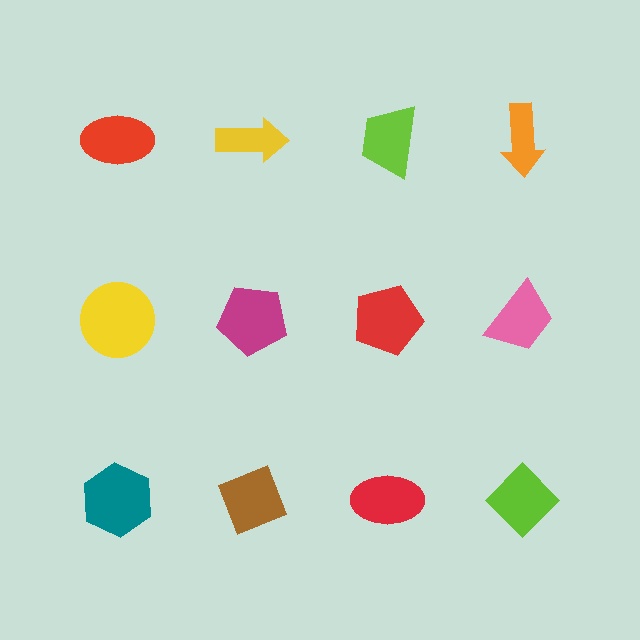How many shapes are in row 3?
4 shapes.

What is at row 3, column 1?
A teal hexagon.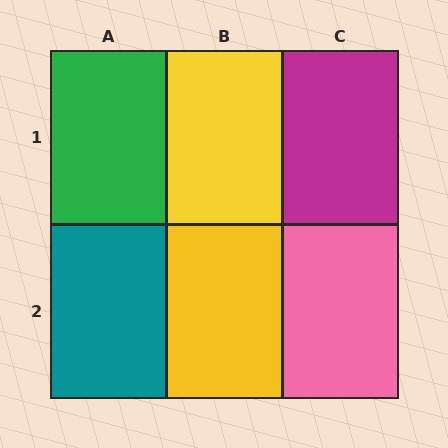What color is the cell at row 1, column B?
Yellow.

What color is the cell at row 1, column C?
Magenta.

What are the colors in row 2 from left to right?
Teal, yellow, pink.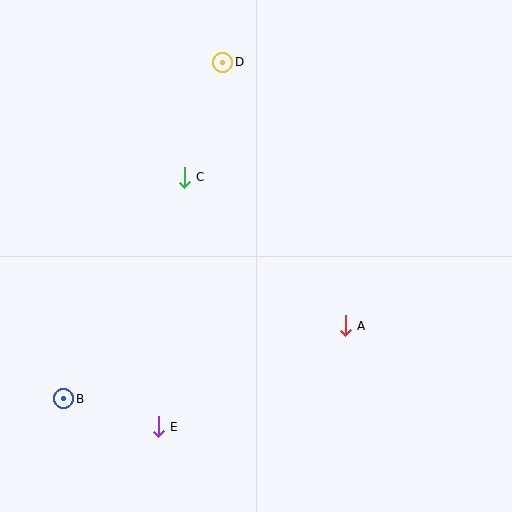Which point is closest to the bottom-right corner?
Point A is closest to the bottom-right corner.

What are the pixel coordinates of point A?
Point A is at (345, 326).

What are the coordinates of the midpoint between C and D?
The midpoint between C and D is at (203, 120).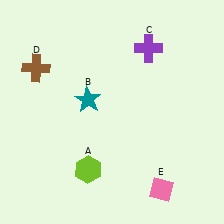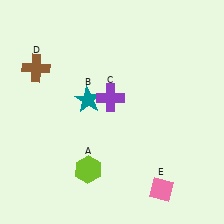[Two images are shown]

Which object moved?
The purple cross (C) moved down.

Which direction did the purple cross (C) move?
The purple cross (C) moved down.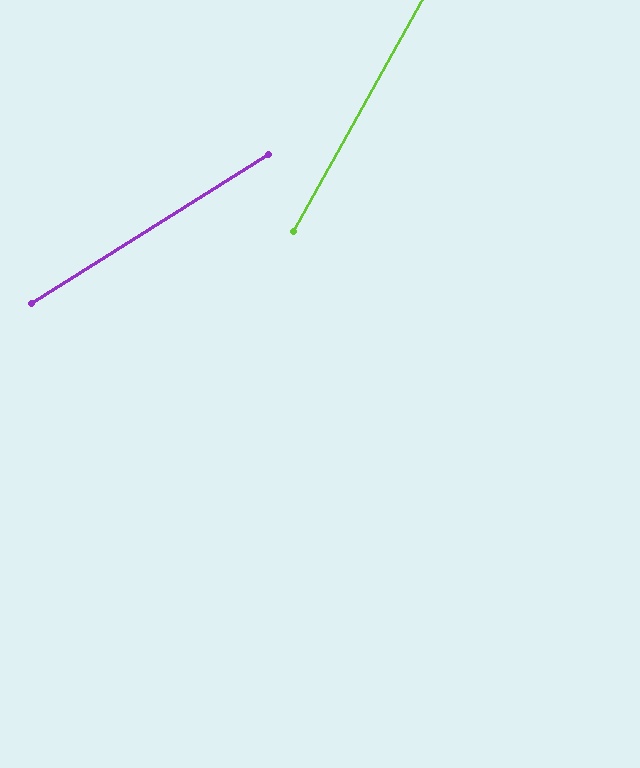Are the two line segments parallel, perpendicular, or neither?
Neither parallel nor perpendicular — they differ by about 29°.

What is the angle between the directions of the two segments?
Approximately 29 degrees.